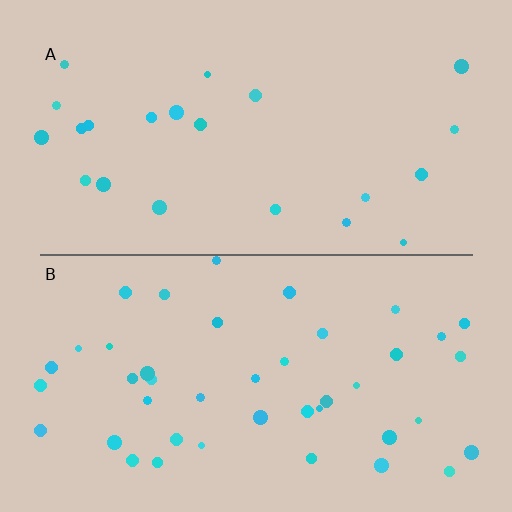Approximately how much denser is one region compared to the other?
Approximately 1.9× — region B over region A.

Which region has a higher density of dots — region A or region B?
B (the bottom).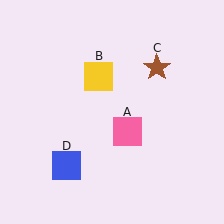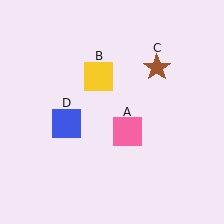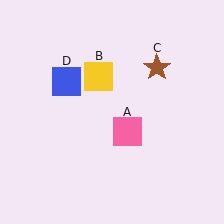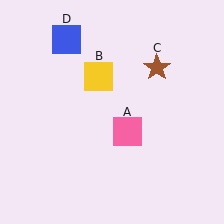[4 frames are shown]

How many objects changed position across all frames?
1 object changed position: blue square (object D).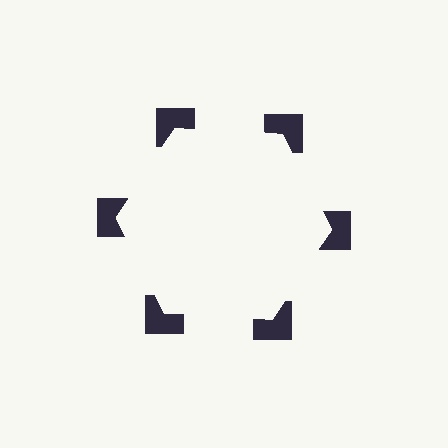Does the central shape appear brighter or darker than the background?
It typically appears slightly brighter than the background, even though no actual brightness change is drawn.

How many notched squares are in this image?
There are 6 — one at each vertex of the illusory hexagon.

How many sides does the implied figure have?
6 sides.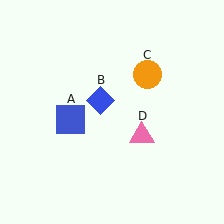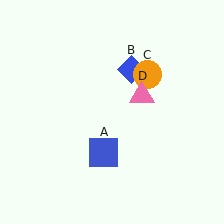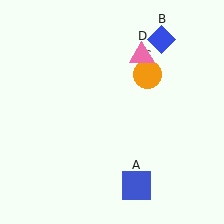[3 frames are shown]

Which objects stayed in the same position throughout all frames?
Orange circle (object C) remained stationary.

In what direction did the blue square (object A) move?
The blue square (object A) moved down and to the right.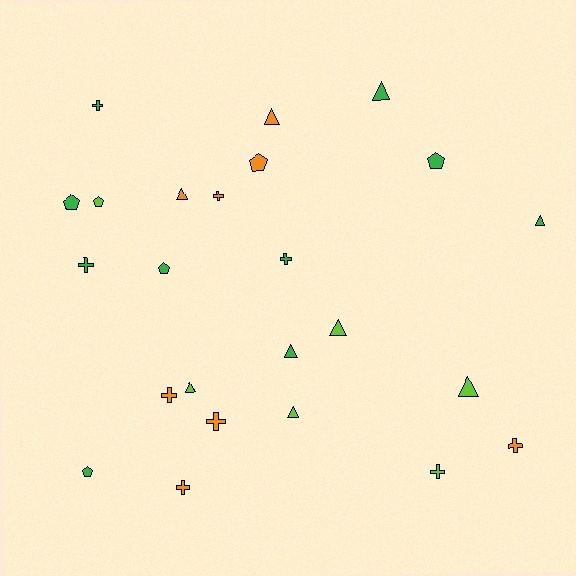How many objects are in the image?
There are 24 objects.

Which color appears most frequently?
Green, with 10 objects.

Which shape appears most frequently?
Triangle, with 9 objects.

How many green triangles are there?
There are 3 green triangles.